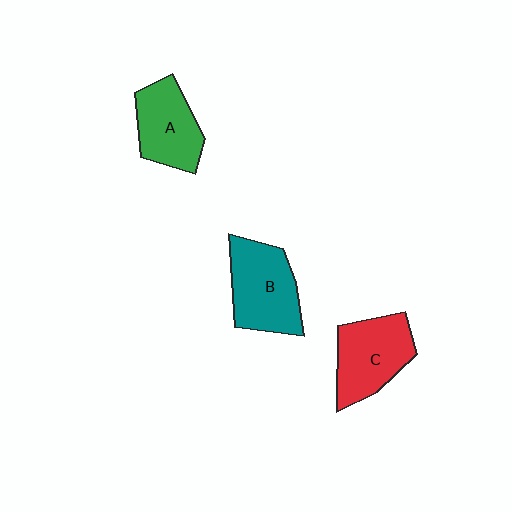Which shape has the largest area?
Shape B (teal).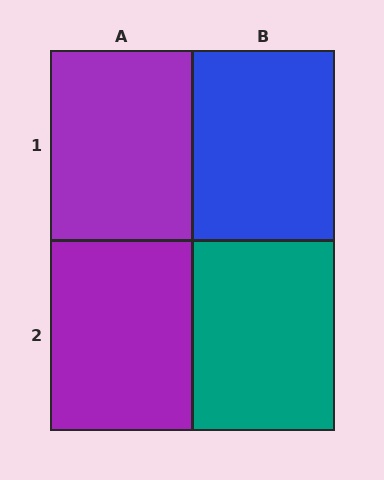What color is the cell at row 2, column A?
Purple.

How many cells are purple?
2 cells are purple.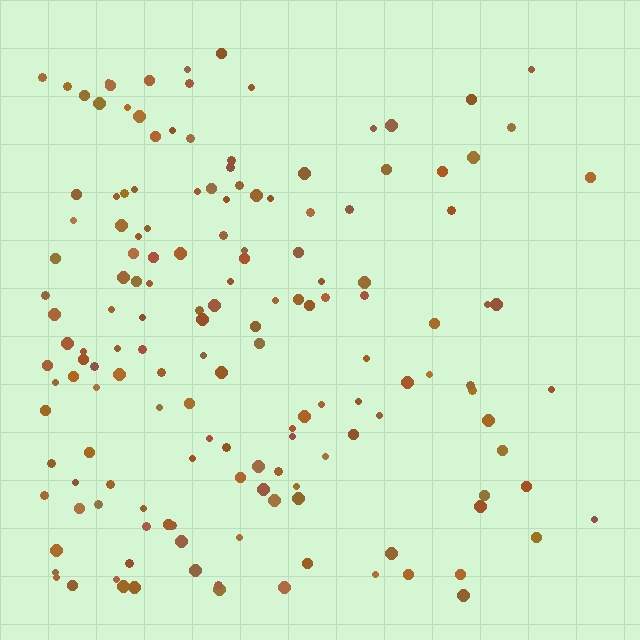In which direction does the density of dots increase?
From right to left, with the left side densest.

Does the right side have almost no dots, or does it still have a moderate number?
Still a moderate number, just noticeably fewer than the left.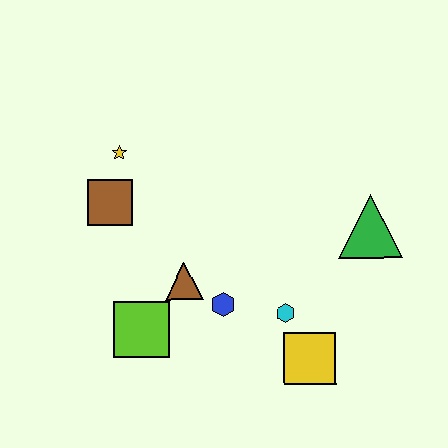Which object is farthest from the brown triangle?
The green triangle is farthest from the brown triangle.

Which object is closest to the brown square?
The yellow star is closest to the brown square.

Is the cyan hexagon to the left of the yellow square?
Yes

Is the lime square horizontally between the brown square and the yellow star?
No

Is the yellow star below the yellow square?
No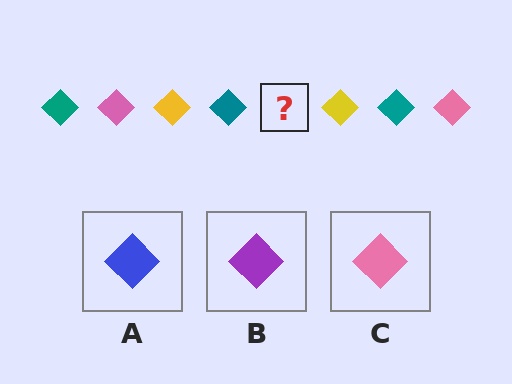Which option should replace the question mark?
Option C.